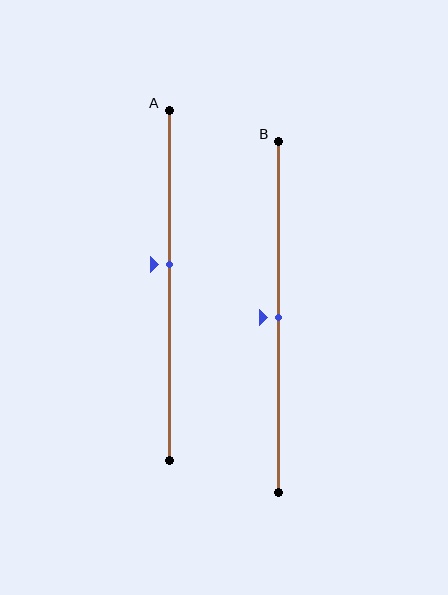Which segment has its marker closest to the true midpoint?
Segment B has its marker closest to the true midpoint.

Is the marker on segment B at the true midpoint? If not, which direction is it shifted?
Yes, the marker on segment B is at the true midpoint.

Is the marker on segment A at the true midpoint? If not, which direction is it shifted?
No, the marker on segment A is shifted upward by about 6% of the segment length.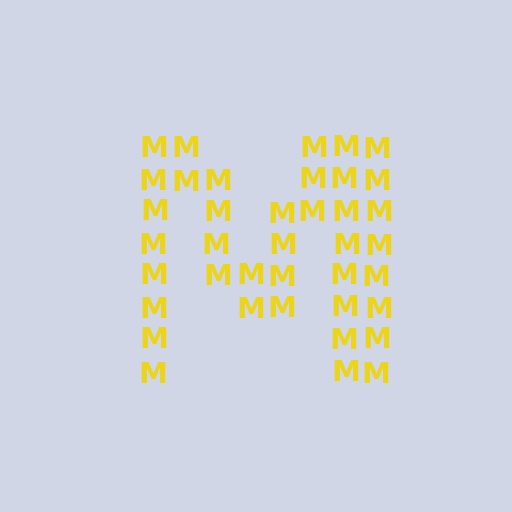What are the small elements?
The small elements are letter M's.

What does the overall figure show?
The overall figure shows the letter M.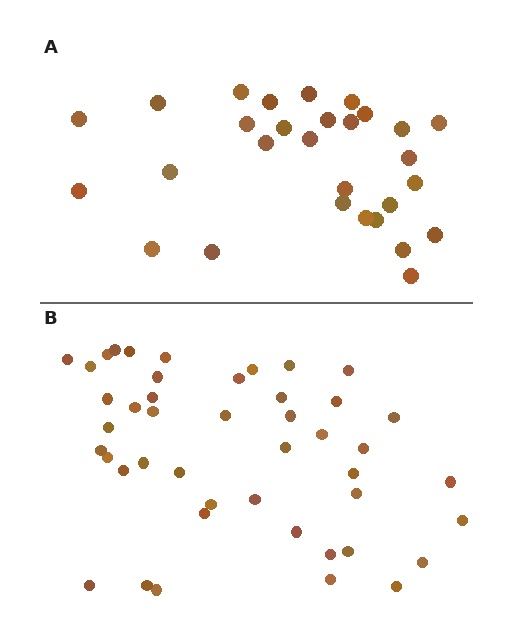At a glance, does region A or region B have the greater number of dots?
Region B (the bottom region) has more dots.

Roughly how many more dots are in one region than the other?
Region B has approximately 15 more dots than region A.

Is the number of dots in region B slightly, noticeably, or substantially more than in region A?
Region B has substantially more. The ratio is roughly 1.6 to 1.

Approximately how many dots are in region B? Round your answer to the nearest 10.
About 40 dots. (The exact count is 45, which rounds to 40.)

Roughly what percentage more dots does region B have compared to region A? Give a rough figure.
About 55% more.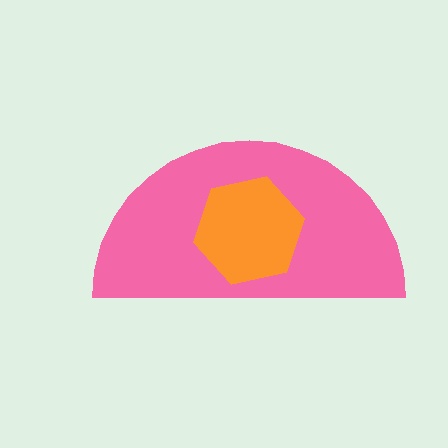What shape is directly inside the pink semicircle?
The orange hexagon.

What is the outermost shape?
The pink semicircle.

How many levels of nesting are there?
2.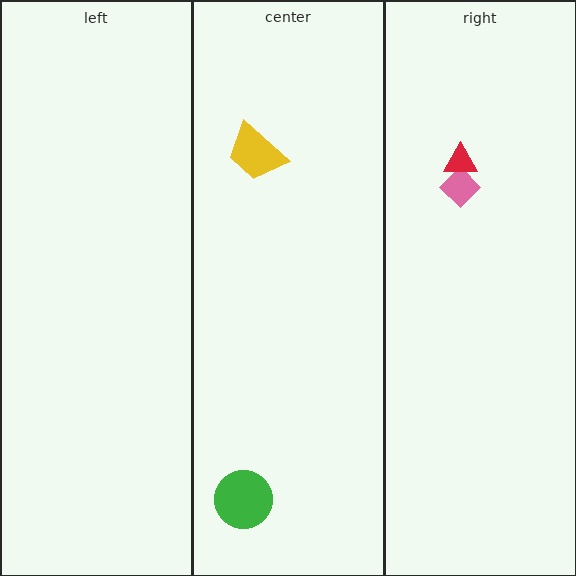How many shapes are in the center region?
2.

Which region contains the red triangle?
The right region.